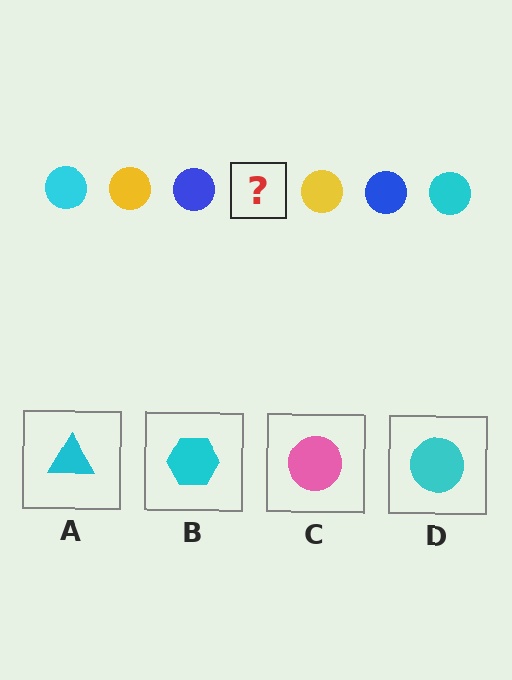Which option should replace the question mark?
Option D.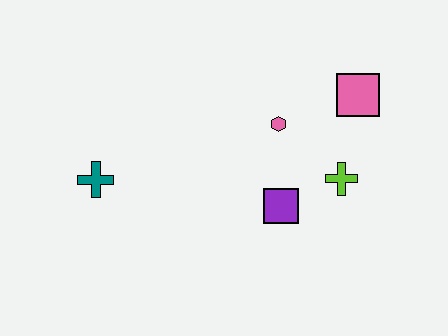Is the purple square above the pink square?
No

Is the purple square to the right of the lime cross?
No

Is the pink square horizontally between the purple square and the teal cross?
No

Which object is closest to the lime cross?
The purple square is closest to the lime cross.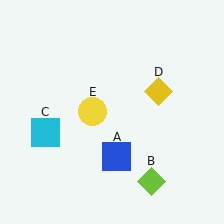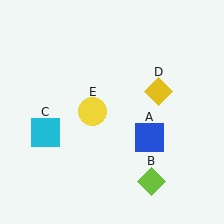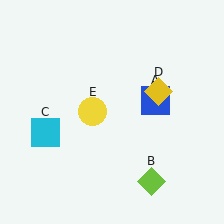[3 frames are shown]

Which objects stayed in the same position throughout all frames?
Lime diamond (object B) and cyan square (object C) and yellow diamond (object D) and yellow circle (object E) remained stationary.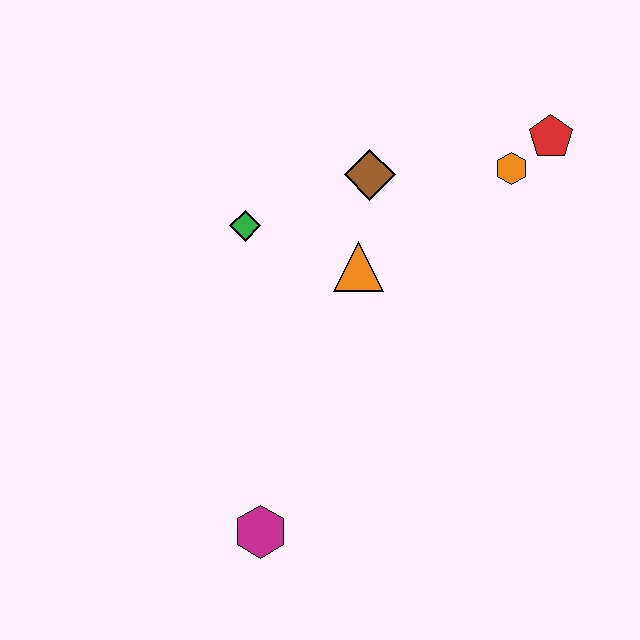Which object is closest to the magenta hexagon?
The orange triangle is closest to the magenta hexagon.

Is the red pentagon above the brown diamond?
Yes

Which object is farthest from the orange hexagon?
The magenta hexagon is farthest from the orange hexagon.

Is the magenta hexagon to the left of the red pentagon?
Yes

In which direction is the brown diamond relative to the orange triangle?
The brown diamond is above the orange triangle.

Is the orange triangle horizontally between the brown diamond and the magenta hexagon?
Yes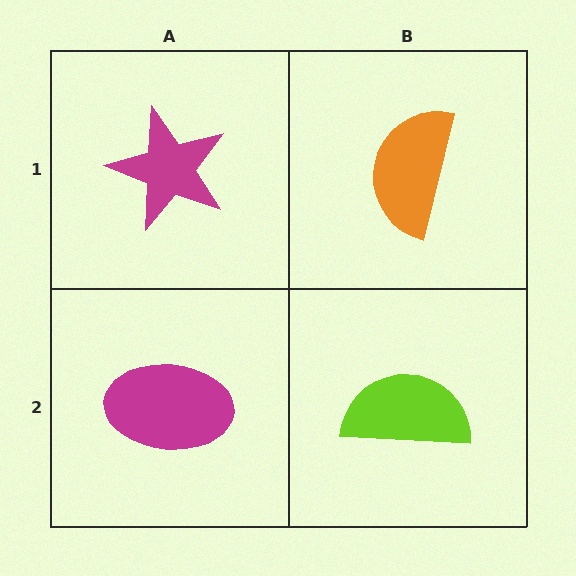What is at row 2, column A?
A magenta ellipse.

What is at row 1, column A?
A magenta star.